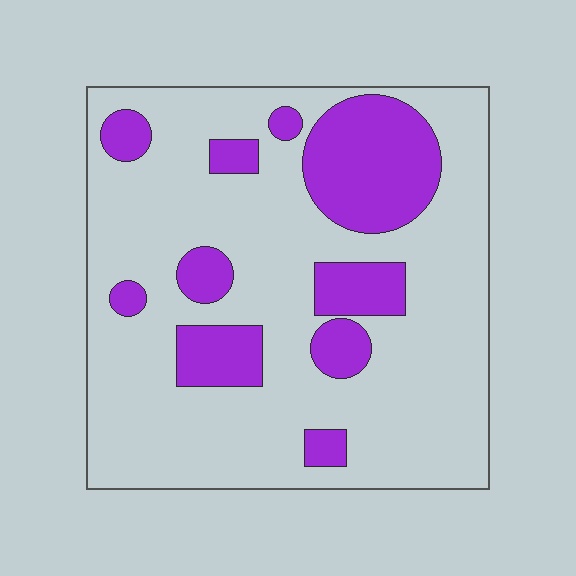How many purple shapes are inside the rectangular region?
10.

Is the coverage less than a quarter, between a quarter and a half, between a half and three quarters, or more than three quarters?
Less than a quarter.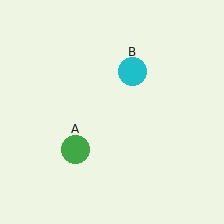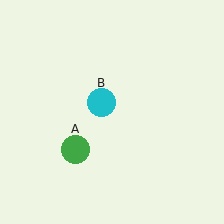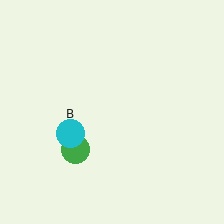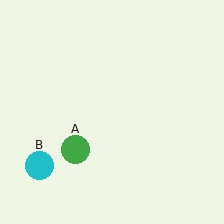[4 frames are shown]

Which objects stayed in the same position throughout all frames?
Green circle (object A) remained stationary.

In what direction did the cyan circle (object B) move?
The cyan circle (object B) moved down and to the left.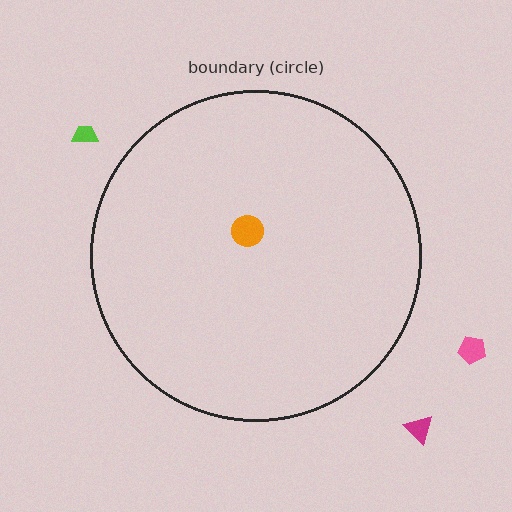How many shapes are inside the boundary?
1 inside, 3 outside.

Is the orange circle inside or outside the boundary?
Inside.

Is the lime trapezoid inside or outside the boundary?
Outside.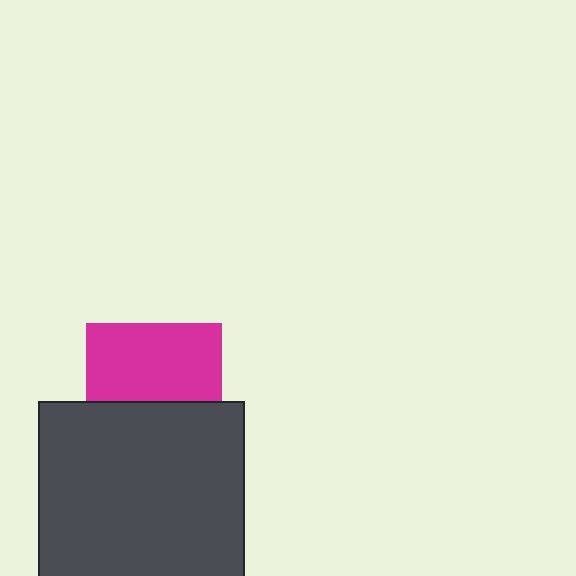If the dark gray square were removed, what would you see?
You would see the complete magenta square.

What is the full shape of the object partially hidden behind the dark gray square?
The partially hidden object is a magenta square.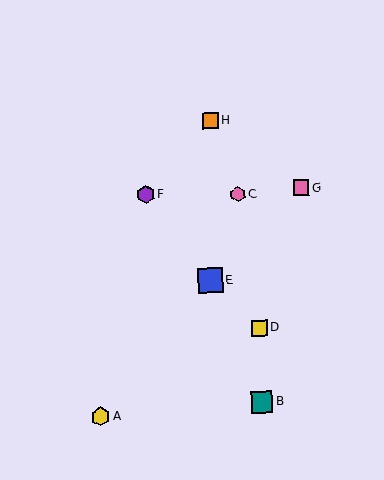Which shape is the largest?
The blue square (labeled E) is the largest.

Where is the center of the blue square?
The center of the blue square is at (210, 281).